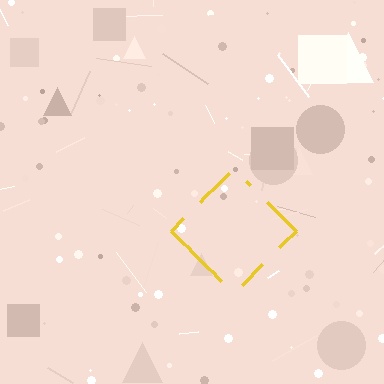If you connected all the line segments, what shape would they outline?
They would outline a diamond.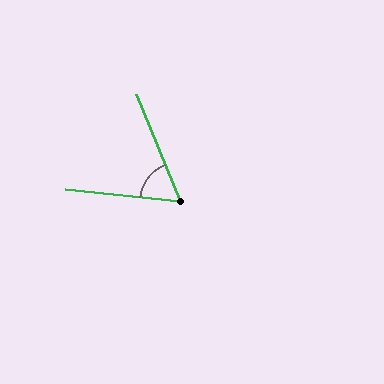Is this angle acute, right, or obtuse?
It is acute.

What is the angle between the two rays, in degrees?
Approximately 62 degrees.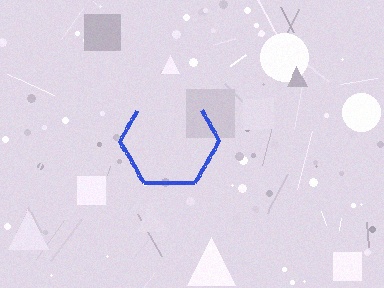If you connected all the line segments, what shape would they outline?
They would outline a hexagon.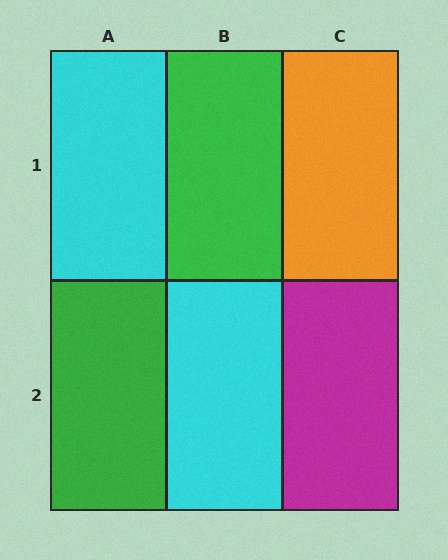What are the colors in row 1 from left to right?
Cyan, green, orange.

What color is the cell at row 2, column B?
Cyan.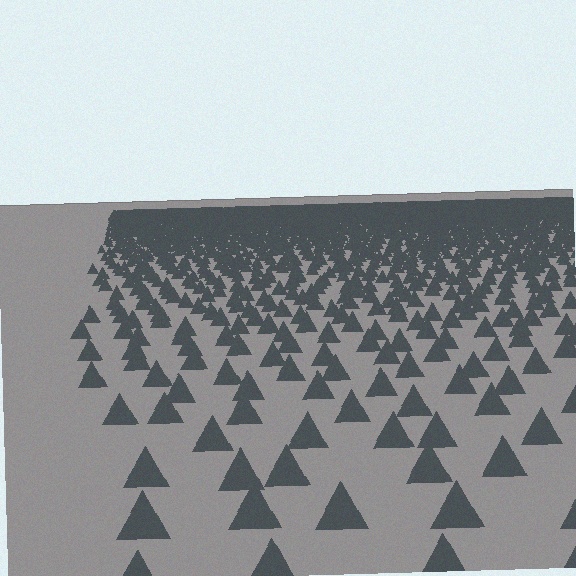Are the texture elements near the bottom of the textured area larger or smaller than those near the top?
Larger. Near the bottom, elements are closer to the viewer and appear at a bigger on-screen size.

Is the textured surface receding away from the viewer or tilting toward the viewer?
The surface is receding away from the viewer. Texture elements get smaller and denser toward the top.